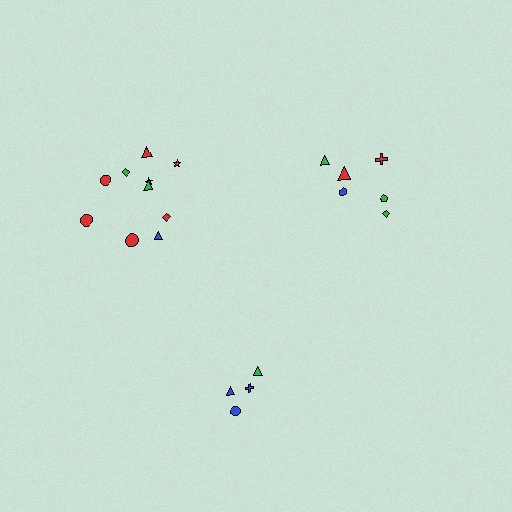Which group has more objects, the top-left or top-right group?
The top-left group.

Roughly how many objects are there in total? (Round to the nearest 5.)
Roughly 20 objects in total.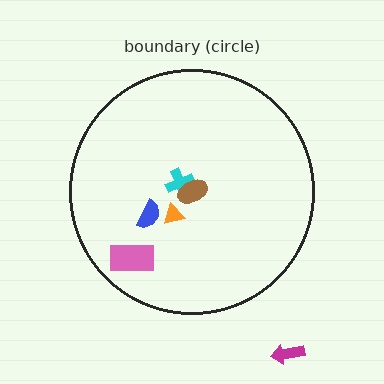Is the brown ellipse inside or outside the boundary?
Inside.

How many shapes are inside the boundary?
5 inside, 1 outside.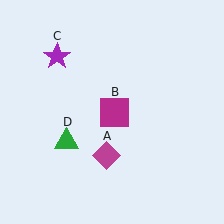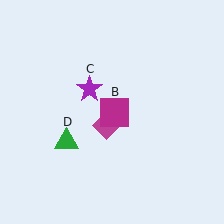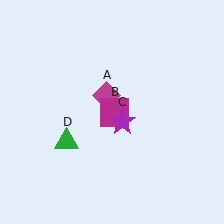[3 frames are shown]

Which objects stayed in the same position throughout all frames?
Magenta square (object B) and green triangle (object D) remained stationary.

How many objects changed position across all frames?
2 objects changed position: magenta diamond (object A), purple star (object C).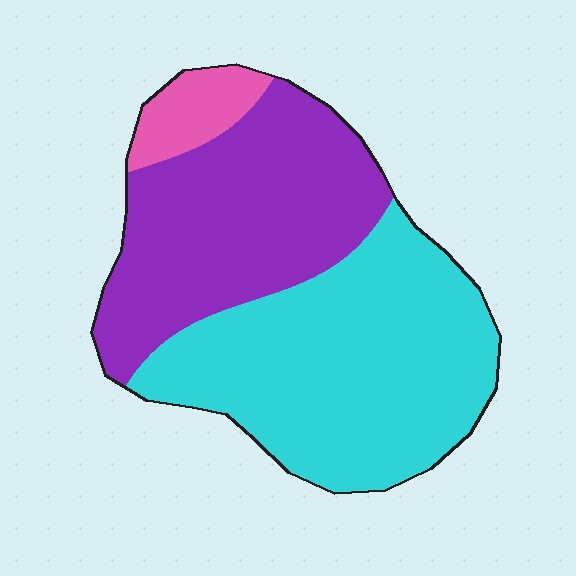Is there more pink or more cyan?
Cyan.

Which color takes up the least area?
Pink, at roughly 5%.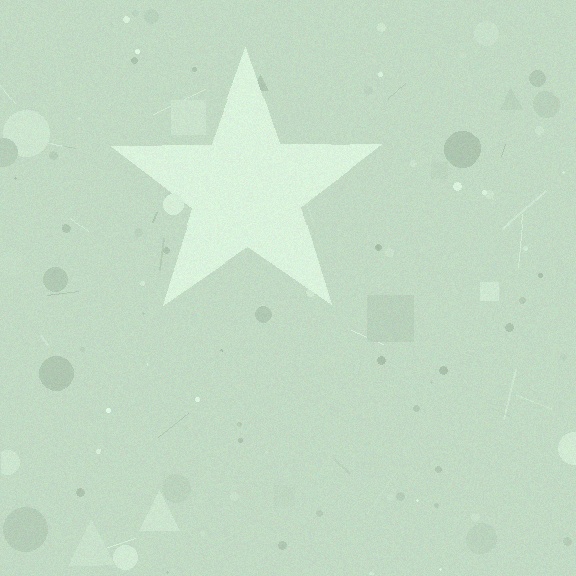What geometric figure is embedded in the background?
A star is embedded in the background.